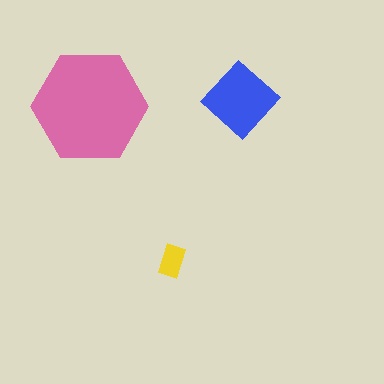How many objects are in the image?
There are 3 objects in the image.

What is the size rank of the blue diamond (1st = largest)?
2nd.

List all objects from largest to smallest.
The pink hexagon, the blue diamond, the yellow rectangle.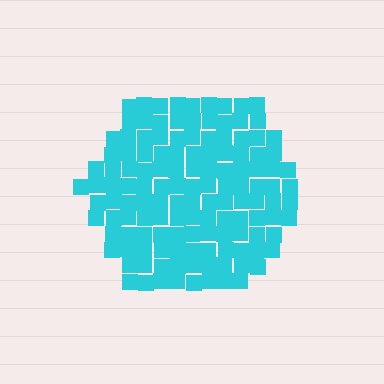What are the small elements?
The small elements are squares.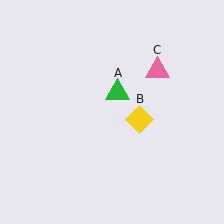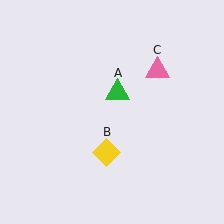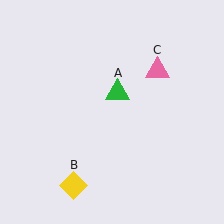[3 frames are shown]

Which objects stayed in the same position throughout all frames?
Green triangle (object A) and pink triangle (object C) remained stationary.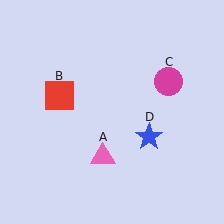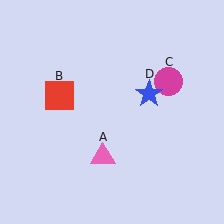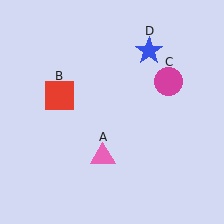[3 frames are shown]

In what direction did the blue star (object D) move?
The blue star (object D) moved up.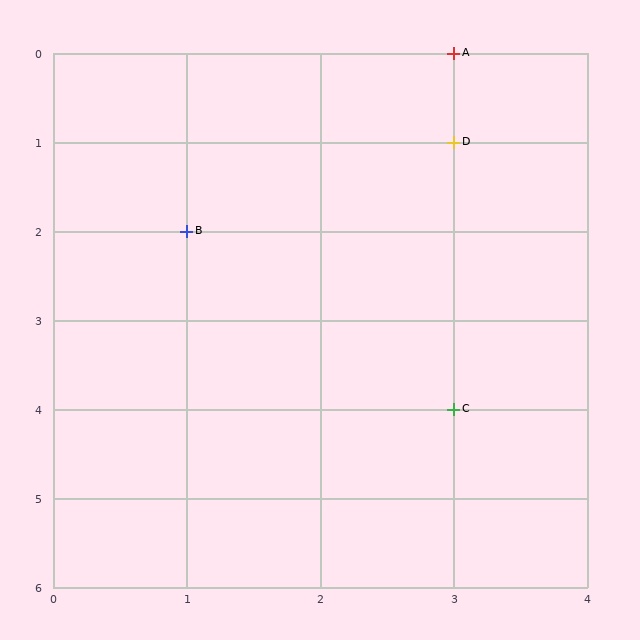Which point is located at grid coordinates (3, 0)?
Point A is at (3, 0).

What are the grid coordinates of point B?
Point B is at grid coordinates (1, 2).